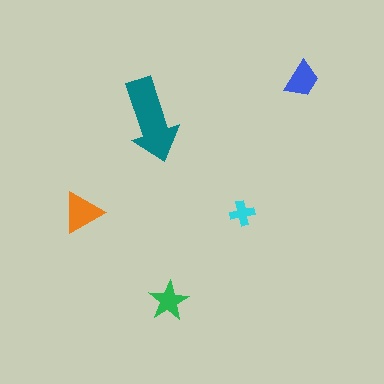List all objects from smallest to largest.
The cyan cross, the green star, the blue trapezoid, the orange triangle, the teal arrow.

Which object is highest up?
The blue trapezoid is topmost.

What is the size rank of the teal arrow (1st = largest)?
1st.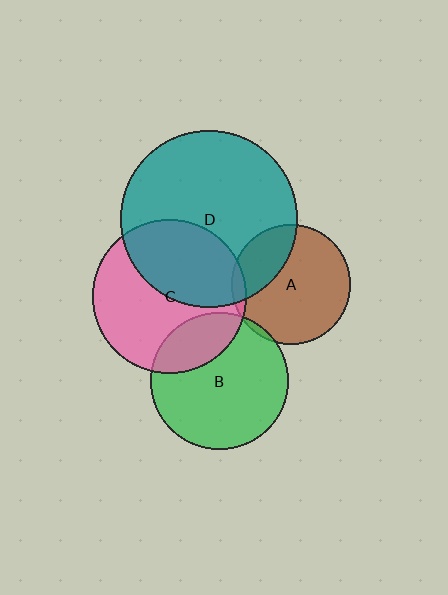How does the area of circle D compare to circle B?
Approximately 1.7 times.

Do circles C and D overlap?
Yes.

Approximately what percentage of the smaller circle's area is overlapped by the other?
Approximately 40%.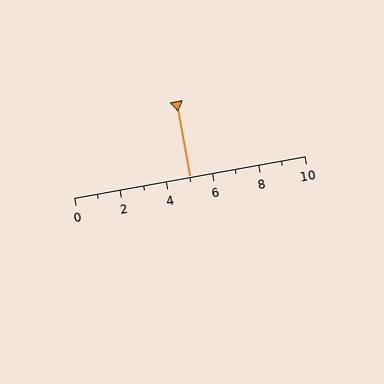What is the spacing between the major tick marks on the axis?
The major ticks are spaced 2 apart.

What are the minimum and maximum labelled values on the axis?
The axis runs from 0 to 10.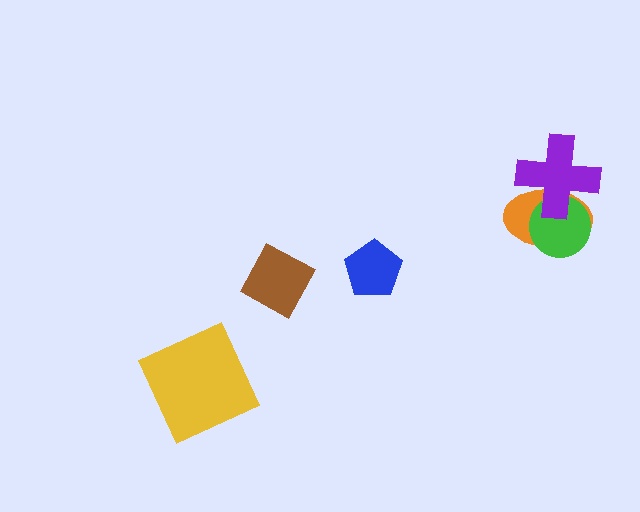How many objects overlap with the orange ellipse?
2 objects overlap with the orange ellipse.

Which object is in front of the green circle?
The purple cross is in front of the green circle.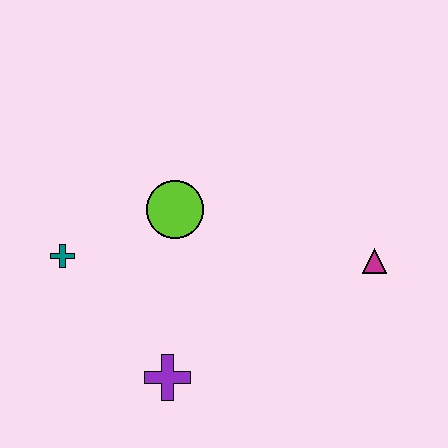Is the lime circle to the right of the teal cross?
Yes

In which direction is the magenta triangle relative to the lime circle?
The magenta triangle is to the right of the lime circle.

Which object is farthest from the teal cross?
The magenta triangle is farthest from the teal cross.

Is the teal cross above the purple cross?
Yes